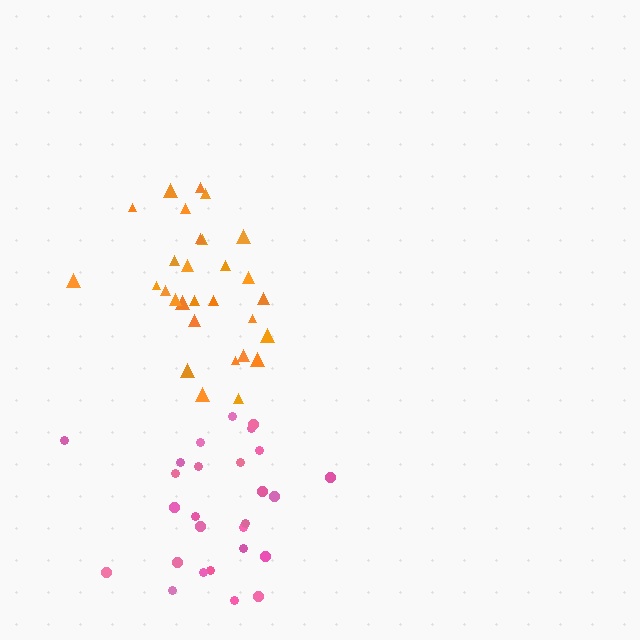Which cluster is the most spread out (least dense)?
Pink.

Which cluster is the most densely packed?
Orange.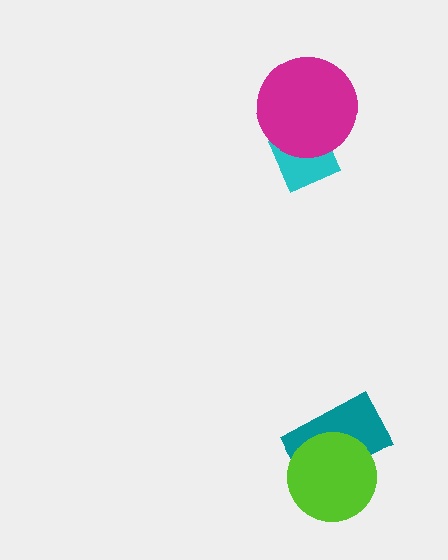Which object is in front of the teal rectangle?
The lime circle is in front of the teal rectangle.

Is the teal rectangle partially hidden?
Yes, it is partially covered by another shape.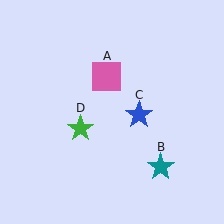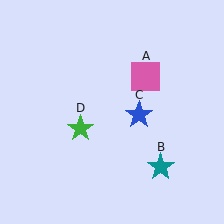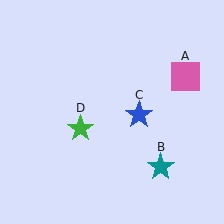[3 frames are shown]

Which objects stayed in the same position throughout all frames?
Teal star (object B) and blue star (object C) and green star (object D) remained stationary.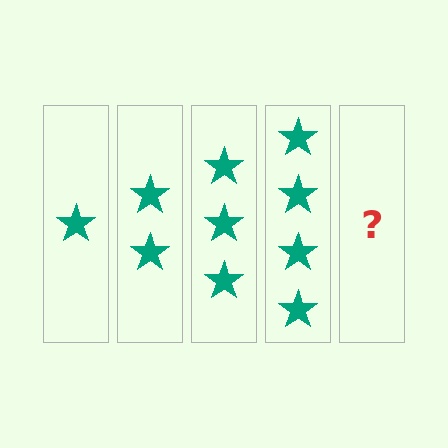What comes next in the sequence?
The next element should be 5 stars.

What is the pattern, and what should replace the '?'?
The pattern is that each step adds one more star. The '?' should be 5 stars.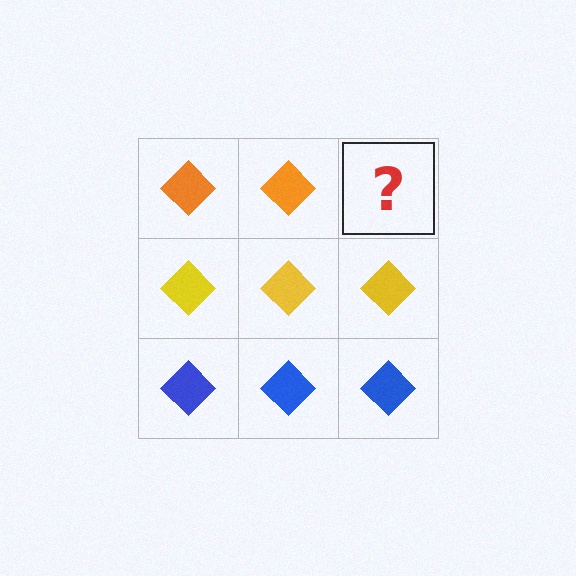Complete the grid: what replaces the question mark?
The question mark should be replaced with an orange diamond.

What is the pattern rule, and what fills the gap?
The rule is that each row has a consistent color. The gap should be filled with an orange diamond.